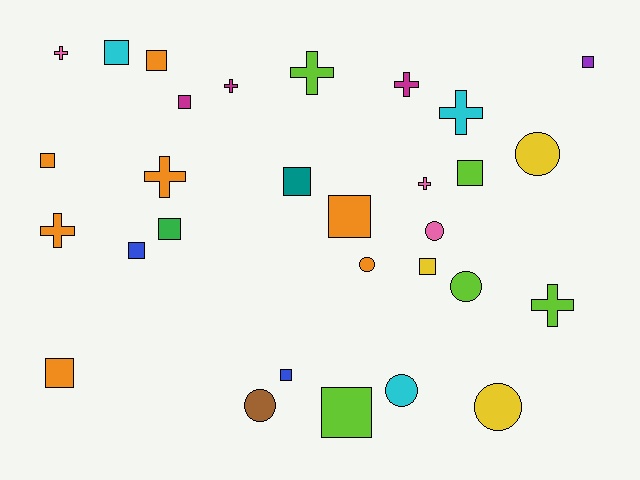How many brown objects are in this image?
There is 1 brown object.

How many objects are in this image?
There are 30 objects.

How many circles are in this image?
There are 7 circles.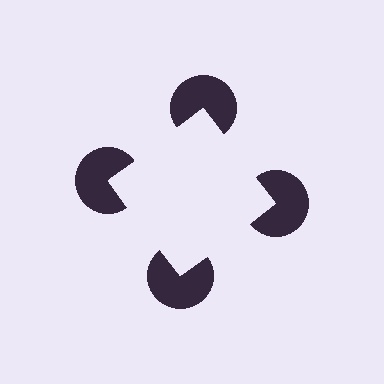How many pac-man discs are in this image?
There are 4 — one at each vertex of the illusory square.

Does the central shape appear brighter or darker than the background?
It typically appears slightly brighter than the background, even though no actual brightness change is drawn.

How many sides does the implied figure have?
4 sides.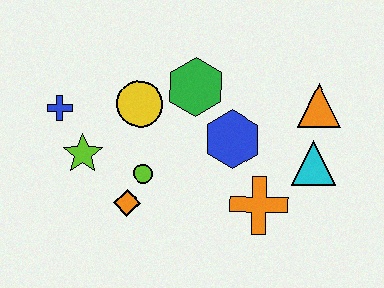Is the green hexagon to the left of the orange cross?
Yes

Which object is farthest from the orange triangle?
The blue cross is farthest from the orange triangle.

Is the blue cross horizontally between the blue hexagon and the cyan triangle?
No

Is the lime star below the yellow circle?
Yes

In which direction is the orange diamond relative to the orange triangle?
The orange diamond is to the left of the orange triangle.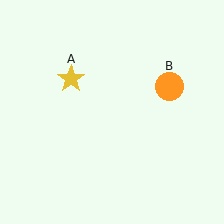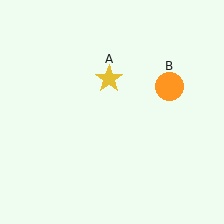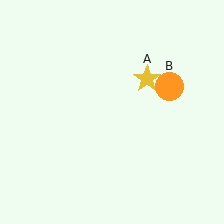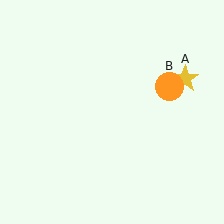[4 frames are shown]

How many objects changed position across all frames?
1 object changed position: yellow star (object A).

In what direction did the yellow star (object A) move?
The yellow star (object A) moved right.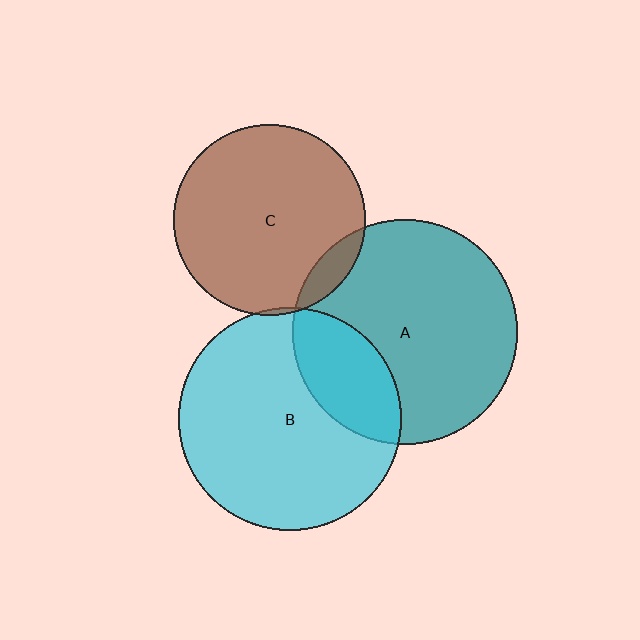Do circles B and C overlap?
Yes.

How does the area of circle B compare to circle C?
Approximately 1.4 times.